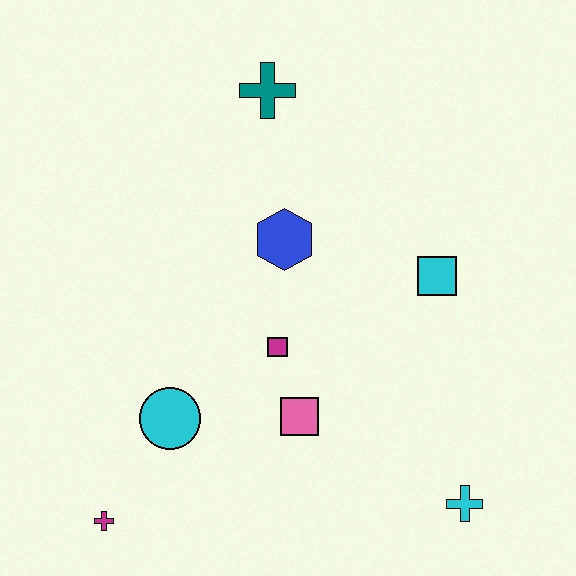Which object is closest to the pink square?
The magenta square is closest to the pink square.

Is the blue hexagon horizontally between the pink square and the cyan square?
No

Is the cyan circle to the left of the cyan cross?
Yes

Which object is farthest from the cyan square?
The magenta cross is farthest from the cyan square.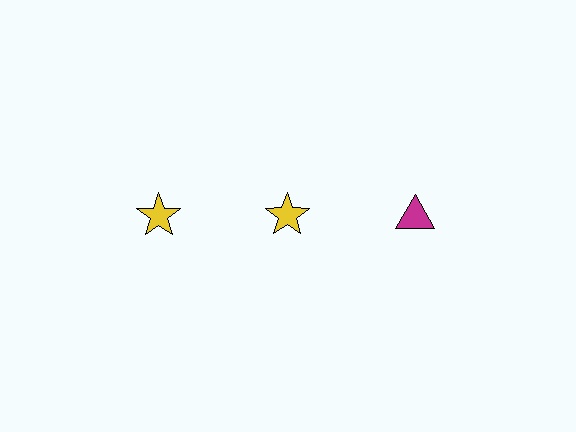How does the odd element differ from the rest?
It differs in both color (magenta instead of yellow) and shape (triangle instead of star).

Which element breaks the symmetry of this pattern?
The magenta triangle in the top row, center column breaks the symmetry. All other shapes are yellow stars.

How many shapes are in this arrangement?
There are 3 shapes arranged in a grid pattern.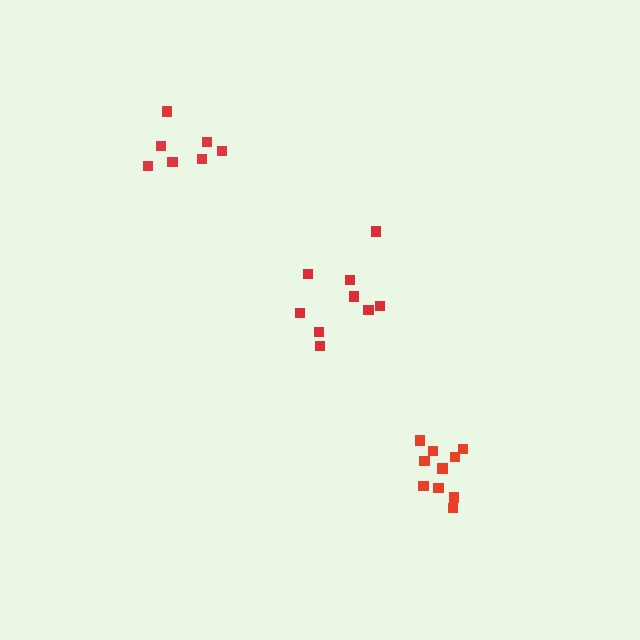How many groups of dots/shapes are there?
There are 3 groups.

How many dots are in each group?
Group 1: 10 dots, Group 2: 7 dots, Group 3: 9 dots (26 total).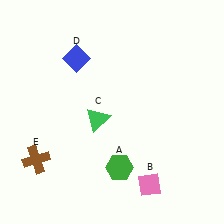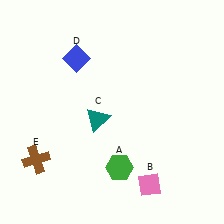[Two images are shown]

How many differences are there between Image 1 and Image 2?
There is 1 difference between the two images.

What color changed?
The triangle (C) changed from green in Image 1 to teal in Image 2.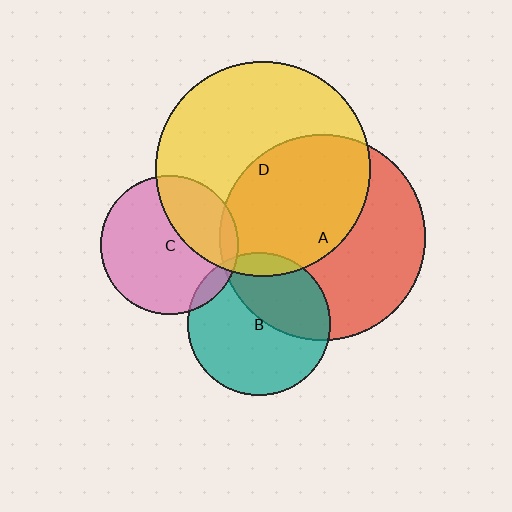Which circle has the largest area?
Circle D (yellow).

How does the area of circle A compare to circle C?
Approximately 2.2 times.